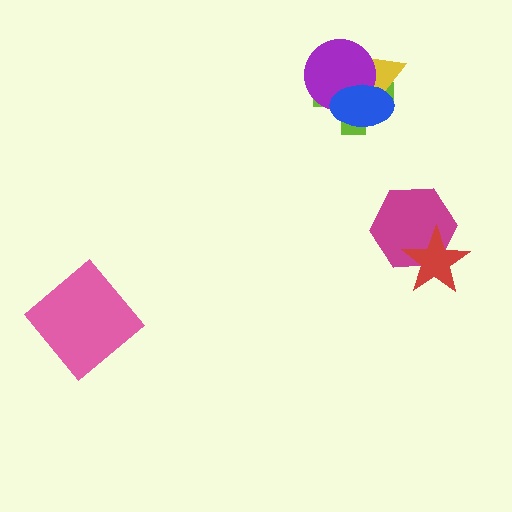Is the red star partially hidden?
No, no other shape covers it.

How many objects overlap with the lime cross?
3 objects overlap with the lime cross.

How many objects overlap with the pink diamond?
0 objects overlap with the pink diamond.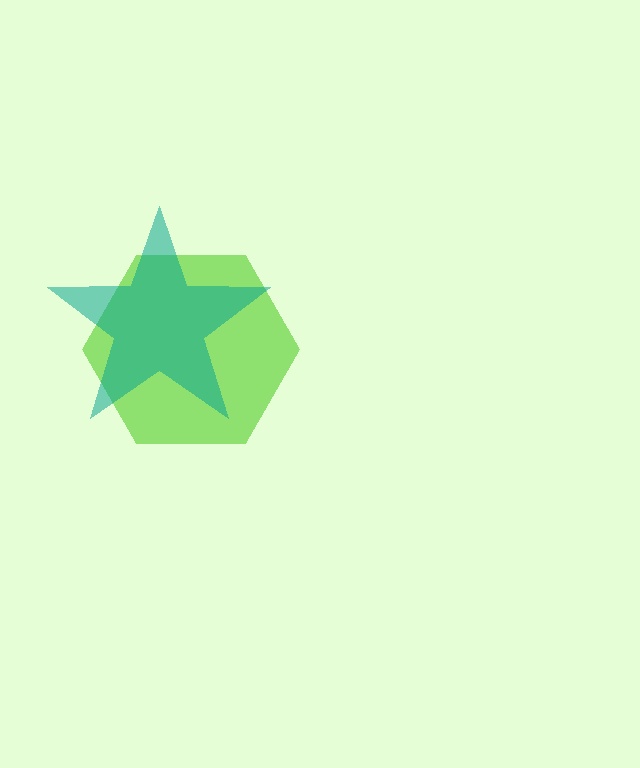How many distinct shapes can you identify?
There are 2 distinct shapes: a lime hexagon, a teal star.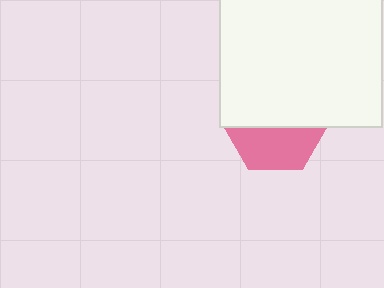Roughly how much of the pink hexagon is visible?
A small part of it is visible (roughly 43%).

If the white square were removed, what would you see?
You would see the complete pink hexagon.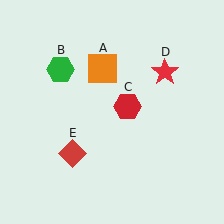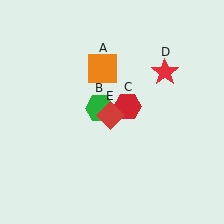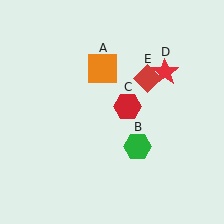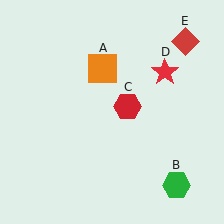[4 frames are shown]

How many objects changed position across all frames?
2 objects changed position: green hexagon (object B), red diamond (object E).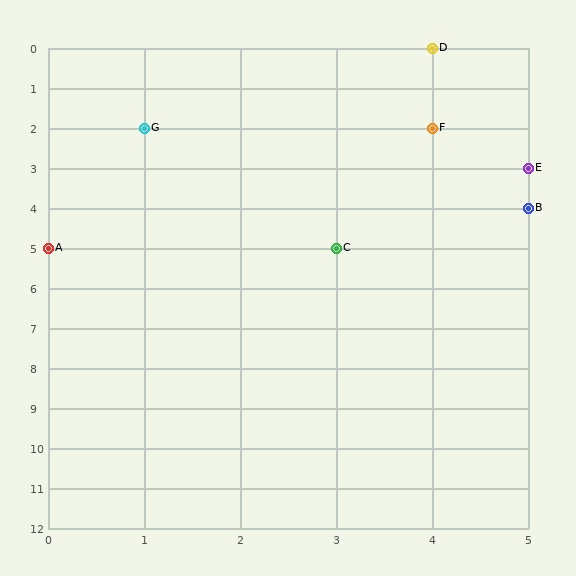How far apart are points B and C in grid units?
Points B and C are 2 columns and 1 row apart (about 2.2 grid units diagonally).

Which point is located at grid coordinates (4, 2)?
Point F is at (4, 2).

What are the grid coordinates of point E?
Point E is at grid coordinates (5, 3).